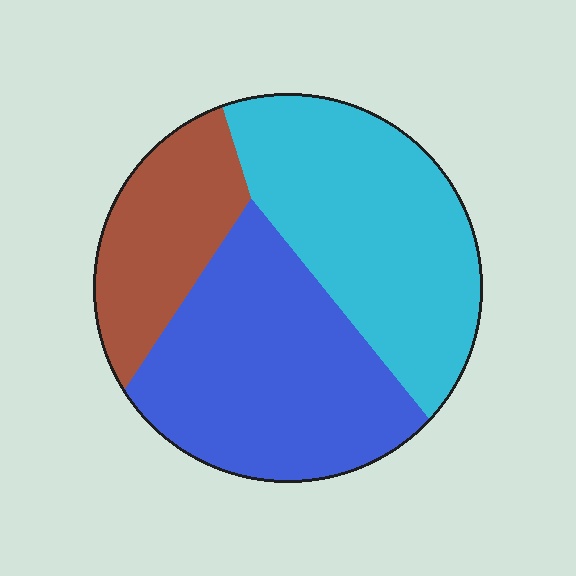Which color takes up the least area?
Brown, at roughly 20%.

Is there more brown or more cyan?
Cyan.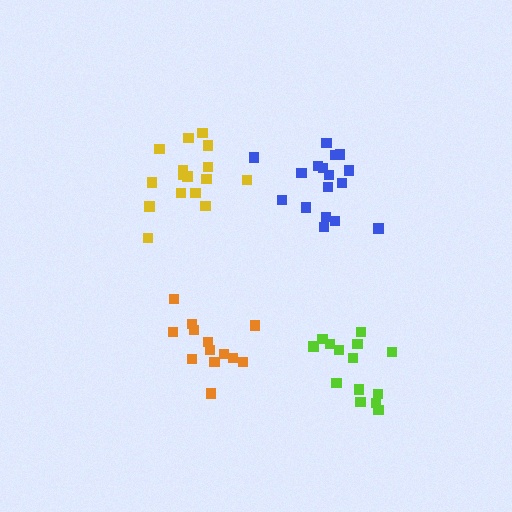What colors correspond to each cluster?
The clusters are colored: blue, orange, lime, yellow.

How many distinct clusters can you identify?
There are 4 distinct clusters.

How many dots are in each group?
Group 1: 17 dots, Group 2: 13 dots, Group 3: 14 dots, Group 4: 17 dots (61 total).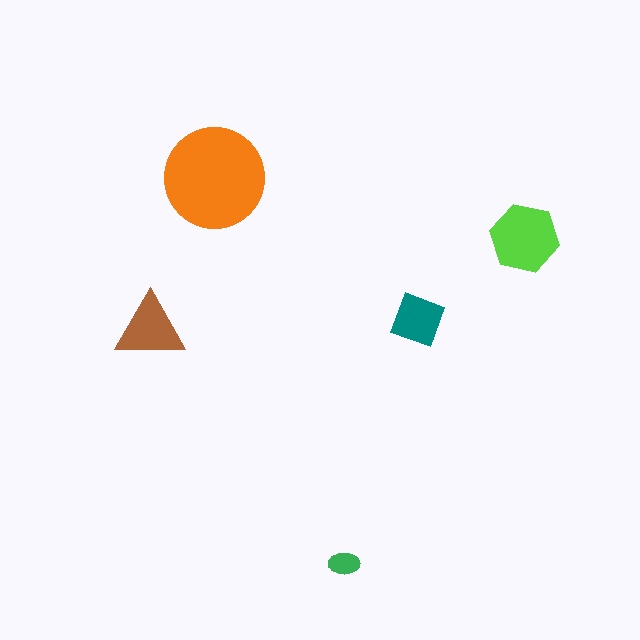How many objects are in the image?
There are 5 objects in the image.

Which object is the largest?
The orange circle.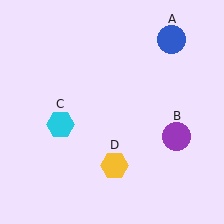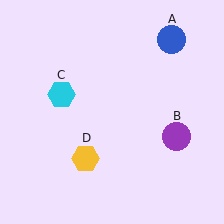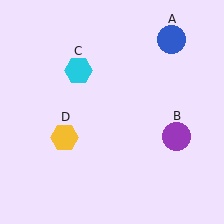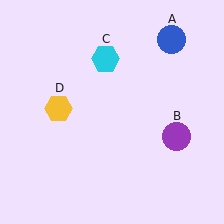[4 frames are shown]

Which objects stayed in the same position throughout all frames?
Blue circle (object A) and purple circle (object B) remained stationary.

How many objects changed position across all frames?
2 objects changed position: cyan hexagon (object C), yellow hexagon (object D).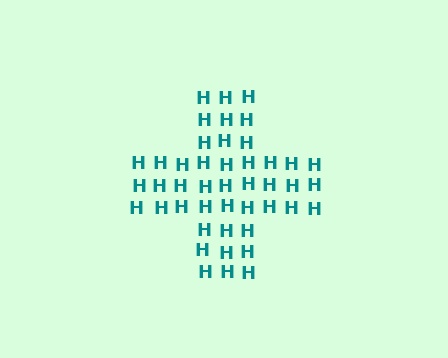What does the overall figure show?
The overall figure shows a cross.